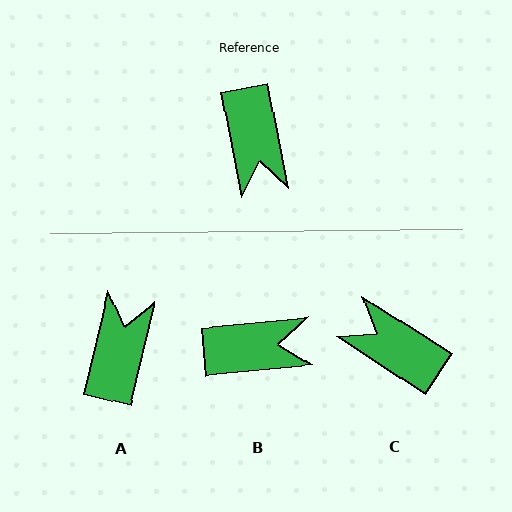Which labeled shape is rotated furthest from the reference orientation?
A, about 156 degrees away.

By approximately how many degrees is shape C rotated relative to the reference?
Approximately 134 degrees clockwise.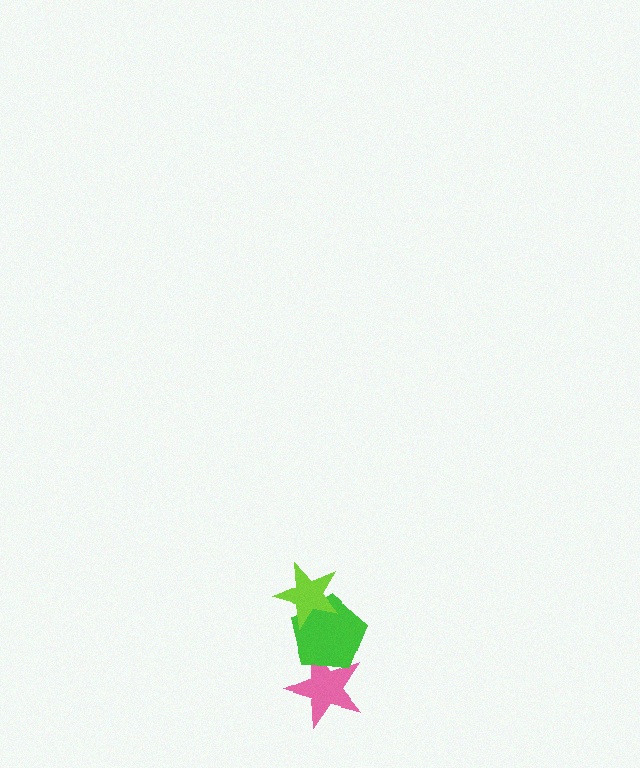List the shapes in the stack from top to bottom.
From top to bottom: the lime star, the green pentagon, the pink star.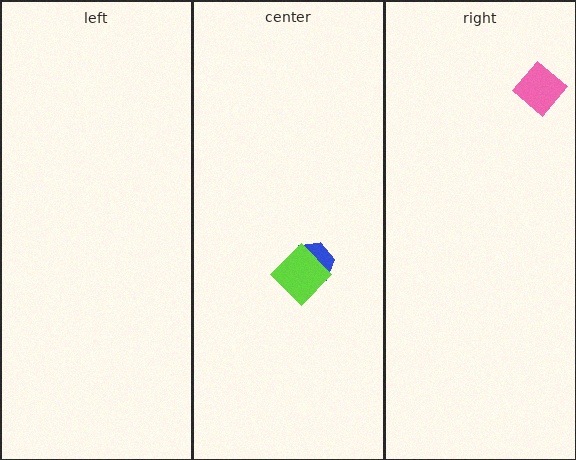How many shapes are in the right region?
1.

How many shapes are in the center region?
2.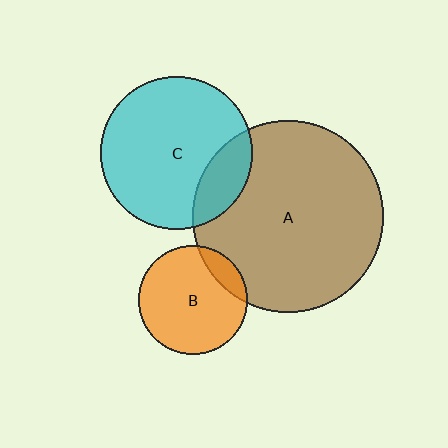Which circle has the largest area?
Circle A (brown).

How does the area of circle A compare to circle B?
Approximately 3.1 times.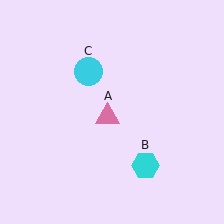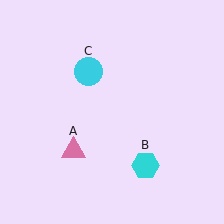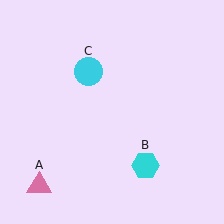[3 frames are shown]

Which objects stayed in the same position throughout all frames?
Cyan hexagon (object B) and cyan circle (object C) remained stationary.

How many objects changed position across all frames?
1 object changed position: pink triangle (object A).